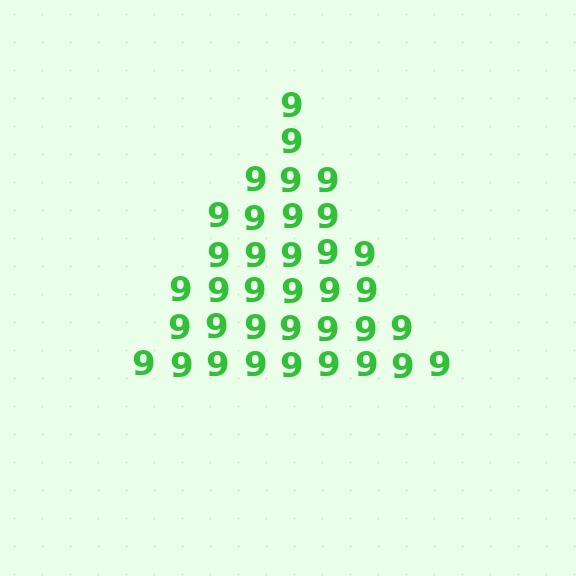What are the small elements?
The small elements are digit 9's.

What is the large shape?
The large shape is a triangle.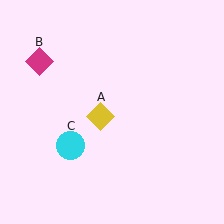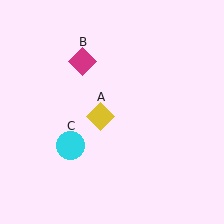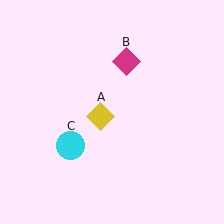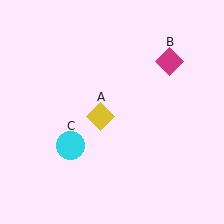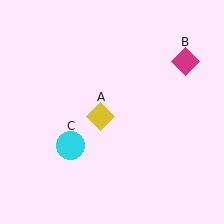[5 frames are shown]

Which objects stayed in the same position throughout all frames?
Yellow diamond (object A) and cyan circle (object C) remained stationary.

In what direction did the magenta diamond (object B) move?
The magenta diamond (object B) moved right.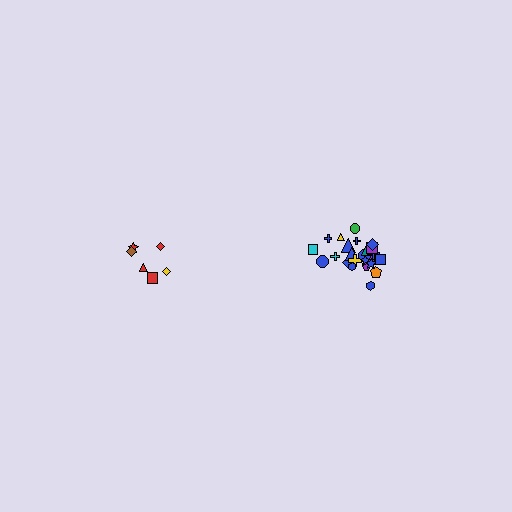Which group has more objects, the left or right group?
The right group.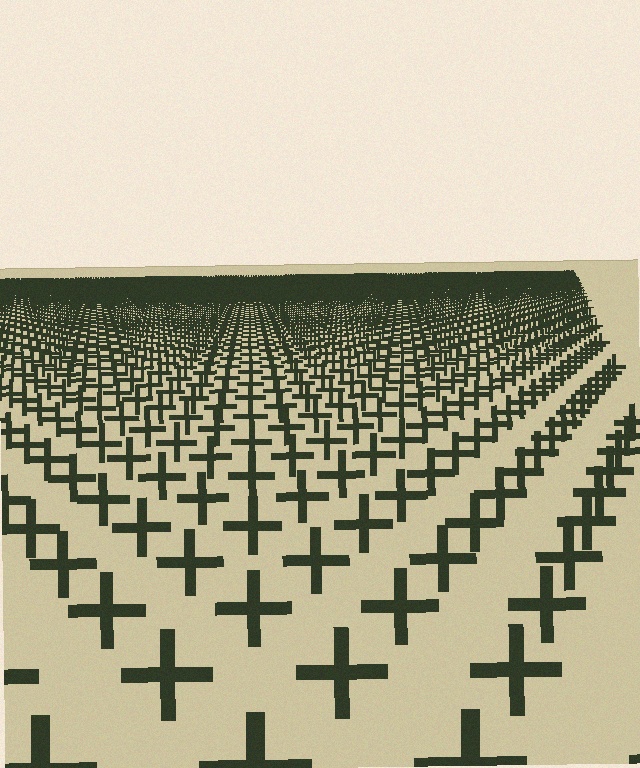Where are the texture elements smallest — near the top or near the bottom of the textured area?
Near the top.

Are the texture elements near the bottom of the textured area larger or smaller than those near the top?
Larger. Near the bottom, elements are closer to the viewer and appear at a bigger on-screen size.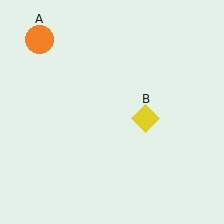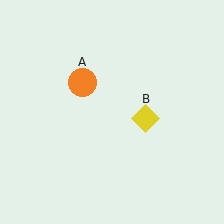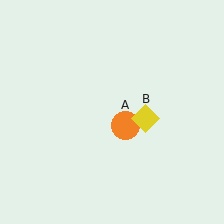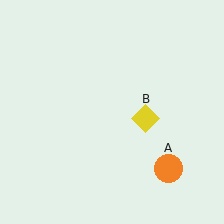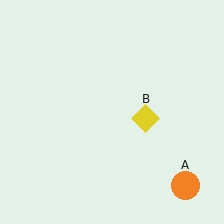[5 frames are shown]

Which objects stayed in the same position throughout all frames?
Yellow diamond (object B) remained stationary.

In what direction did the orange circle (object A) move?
The orange circle (object A) moved down and to the right.